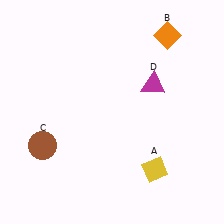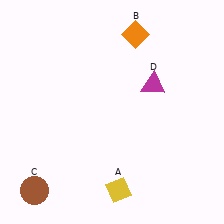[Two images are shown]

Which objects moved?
The objects that moved are: the yellow diamond (A), the orange diamond (B), the brown circle (C).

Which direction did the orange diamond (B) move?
The orange diamond (B) moved left.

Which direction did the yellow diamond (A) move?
The yellow diamond (A) moved left.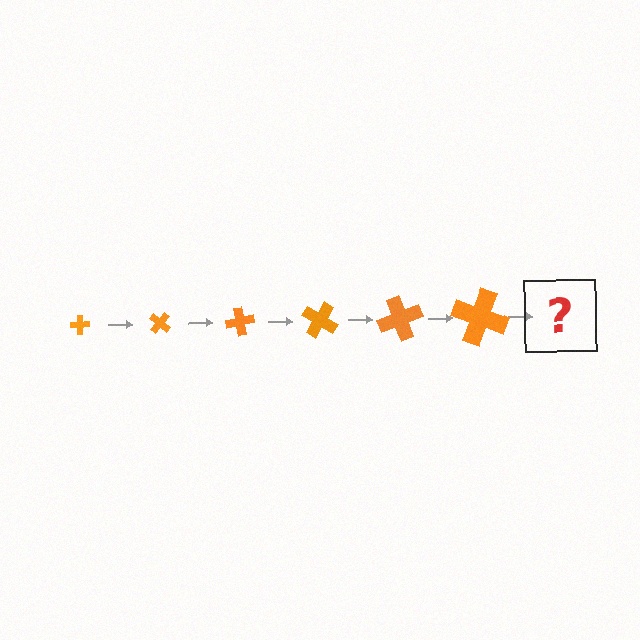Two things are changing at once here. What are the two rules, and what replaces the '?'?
The two rules are that the cross grows larger each step and it rotates 40 degrees each step. The '?' should be a cross, larger than the previous one and rotated 240 degrees from the start.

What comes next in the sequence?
The next element should be a cross, larger than the previous one and rotated 240 degrees from the start.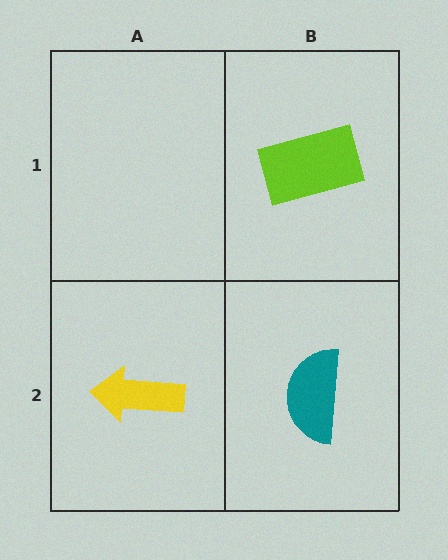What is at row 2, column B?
A teal semicircle.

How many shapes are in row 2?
2 shapes.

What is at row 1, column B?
A lime rectangle.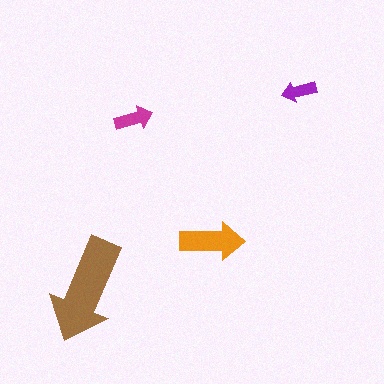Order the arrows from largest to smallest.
the brown one, the orange one, the magenta one, the purple one.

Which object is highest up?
The purple arrow is topmost.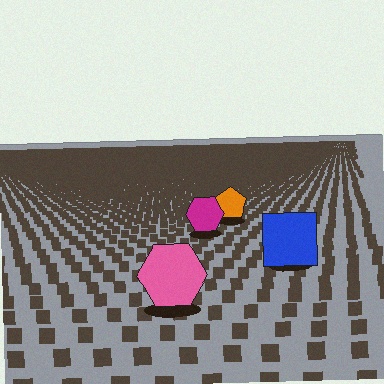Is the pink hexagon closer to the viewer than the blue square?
Yes. The pink hexagon is closer — you can tell from the texture gradient: the ground texture is coarser near it.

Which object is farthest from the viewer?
The orange pentagon is farthest from the viewer. It appears smaller and the ground texture around it is denser.